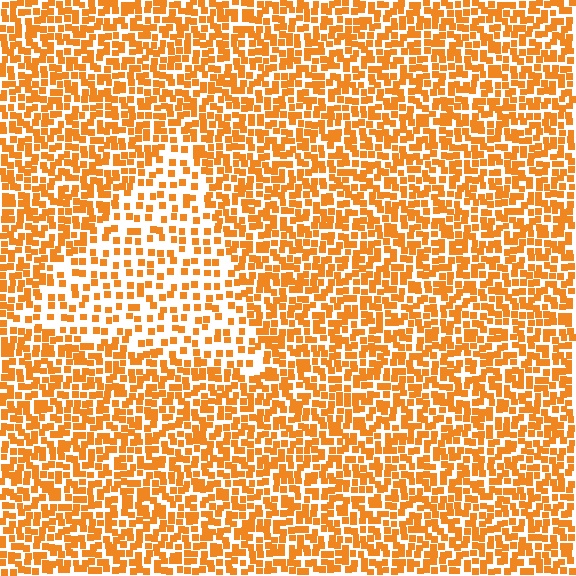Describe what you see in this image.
The image contains small orange elements arranged at two different densities. A triangle-shaped region is visible where the elements are less densely packed than the surrounding area.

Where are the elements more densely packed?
The elements are more densely packed outside the triangle boundary.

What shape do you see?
I see a triangle.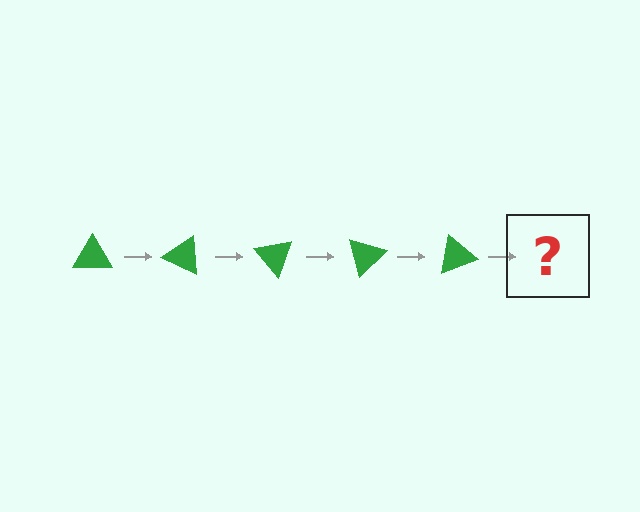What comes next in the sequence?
The next element should be a green triangle rotated 125 degrees.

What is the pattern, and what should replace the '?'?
The pattern is that the triangle rotates 25 degrees each step. The '?' should be a green triangle rotated 125 degrees.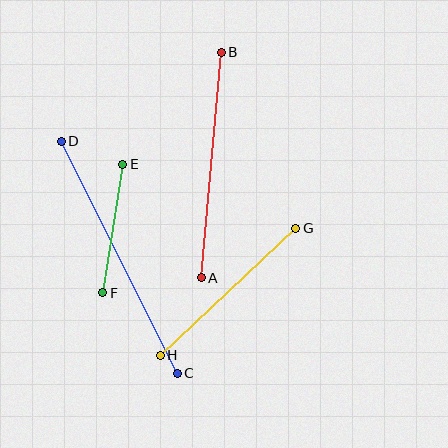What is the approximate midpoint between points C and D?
The midpoint is at approximately (119, 257) pixels.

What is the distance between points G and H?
The distance is approximately 186 pixels.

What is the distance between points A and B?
The distance is approximately 227 pixels.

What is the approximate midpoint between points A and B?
The midpoint is at approximately (211, 165) pixels.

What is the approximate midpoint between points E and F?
The midpoint is at approximately (113, 228) pixels.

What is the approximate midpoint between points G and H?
The midpoint is at approximately (228, 292) pixels.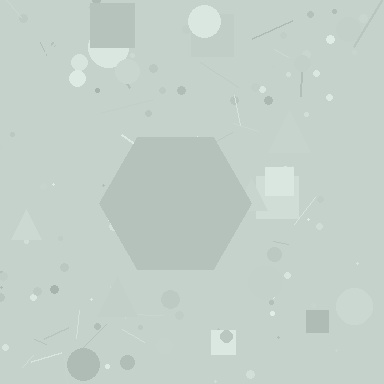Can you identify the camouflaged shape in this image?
The camouflaged shape is a hexagon.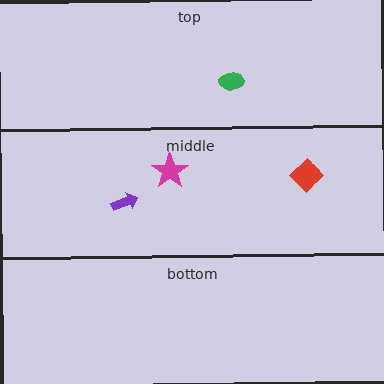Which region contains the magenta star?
The middle region.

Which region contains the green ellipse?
The top region.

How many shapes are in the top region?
1.